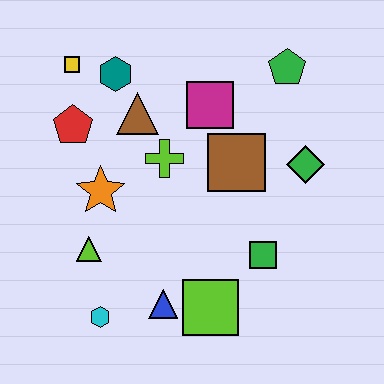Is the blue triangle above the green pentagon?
No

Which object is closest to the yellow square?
The teal hexagon is closest to the yellow square.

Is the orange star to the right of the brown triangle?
No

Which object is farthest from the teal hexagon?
The lime square is farthest from the teal hexagon.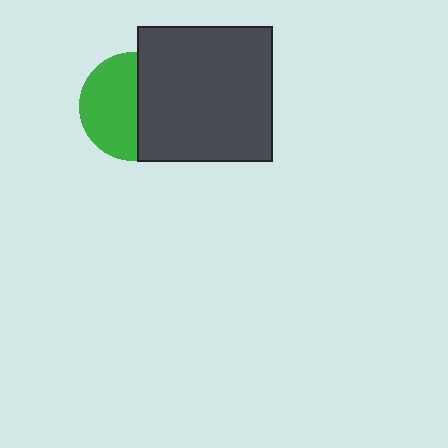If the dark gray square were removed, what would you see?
You would see the complete green circle.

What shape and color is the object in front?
The object in front is a dark gray square.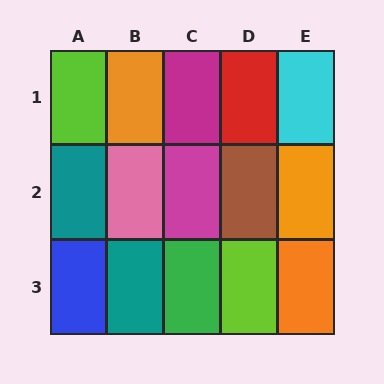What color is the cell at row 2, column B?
Pink.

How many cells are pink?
1 cell is pink.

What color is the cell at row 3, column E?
Orange.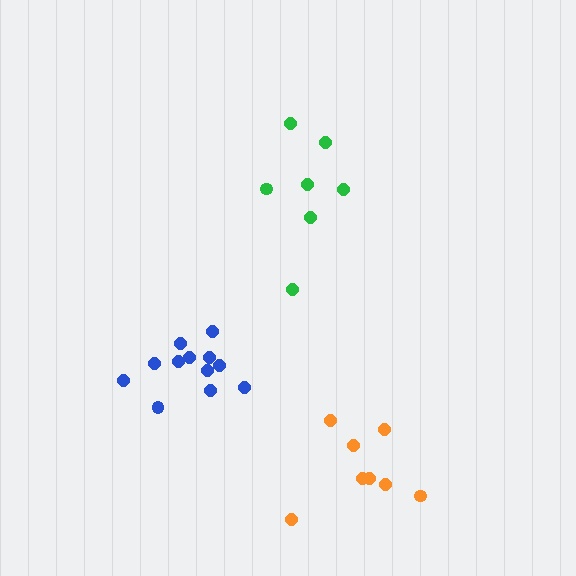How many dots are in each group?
Group 1: 7 dots, Group 2: 12 dots, Group 3: 8 dots (27 total).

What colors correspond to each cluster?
The clusters are colored: green, blue, orange.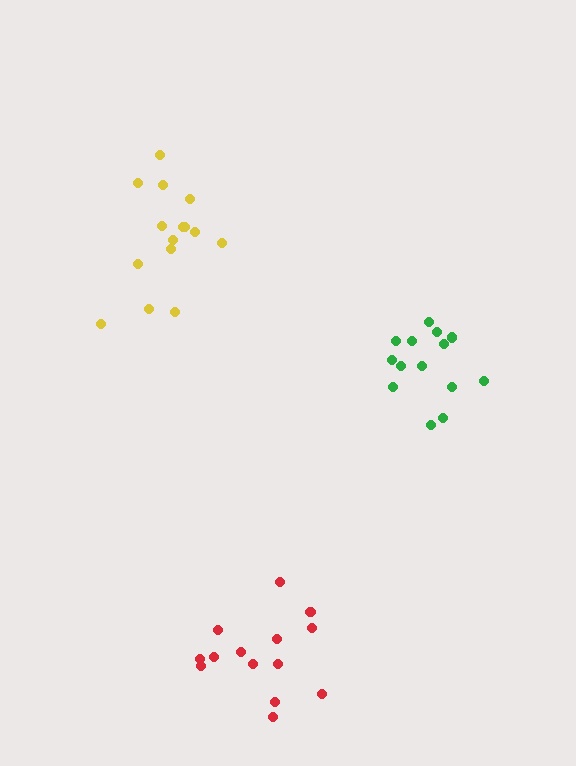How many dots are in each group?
Group 1: 15 dots, Group 2: 14 dots, Group 3: 14 dots (43 total).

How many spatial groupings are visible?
There are 3 spatial groupings.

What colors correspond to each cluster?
The clusters are colored: yellow, red, green.